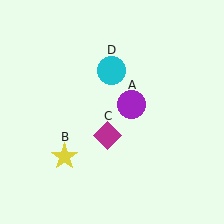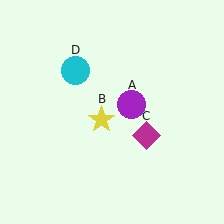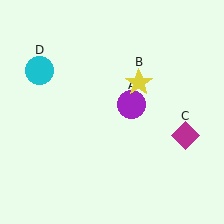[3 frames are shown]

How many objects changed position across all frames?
3 objects changed position: yellow star (object B), magenta diamond (object C), cyan circle (object D).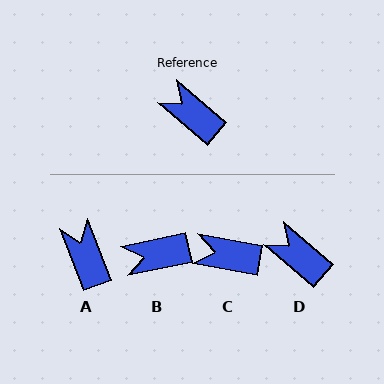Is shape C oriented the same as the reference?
No, it is off by about 30 degrees.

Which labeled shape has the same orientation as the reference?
D.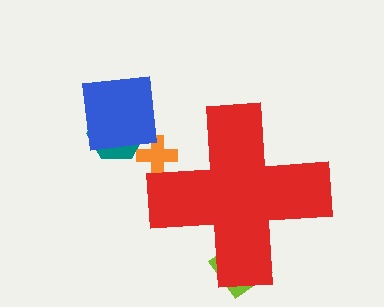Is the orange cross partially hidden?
Yes, the orange cross is partially hidden behind the red cross.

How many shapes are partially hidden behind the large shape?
2 shapes are partially hidden.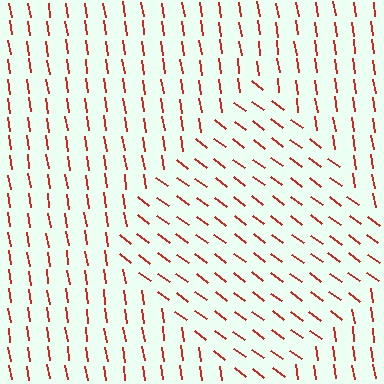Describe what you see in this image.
The image is filled with small red line segments. A diamond region in the image has lines oriented differently from the surrounding lines, creating a visible texture boundary.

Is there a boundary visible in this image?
Yes, there is a texture boundary formed by a change in line orientation.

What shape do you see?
I see a diamond.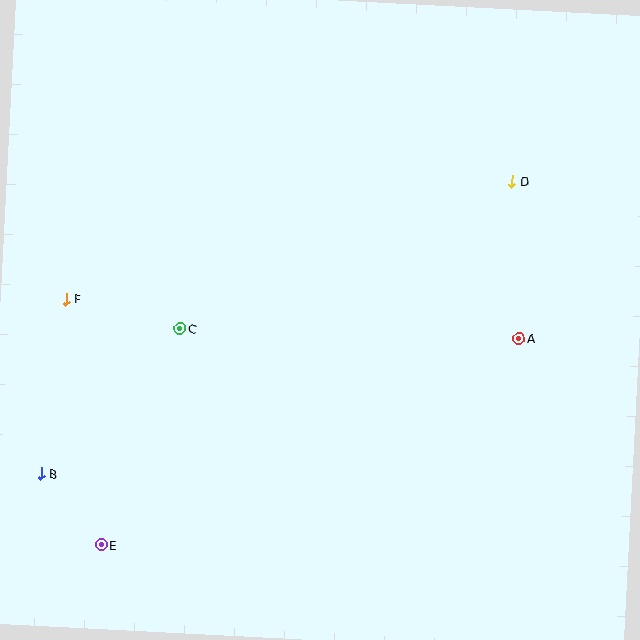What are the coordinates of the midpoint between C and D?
The midpoint between C and D is at (346, 255).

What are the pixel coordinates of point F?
Point F is at (66, 299).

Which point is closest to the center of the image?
Point C at (180, 328) is closest to the center.